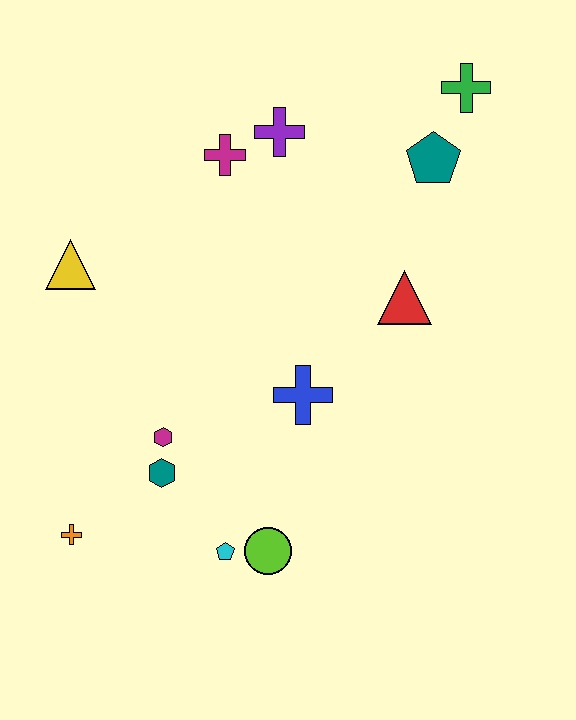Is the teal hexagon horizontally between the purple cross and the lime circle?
No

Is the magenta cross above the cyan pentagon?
Yes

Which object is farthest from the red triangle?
The orange cross is farthest from the red triangle.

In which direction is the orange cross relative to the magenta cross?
The orange cross is below the magenta cross.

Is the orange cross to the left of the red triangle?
Yes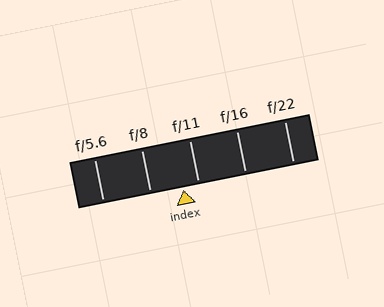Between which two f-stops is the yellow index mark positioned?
The index mark is between f/8 and f/11.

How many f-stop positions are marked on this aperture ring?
There are 5 f-stop positions marked.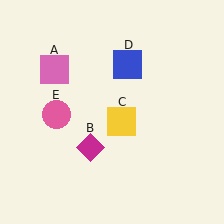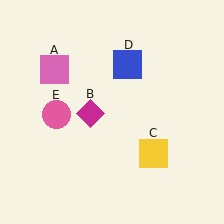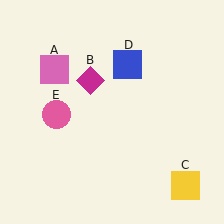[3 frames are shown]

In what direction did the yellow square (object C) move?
The yellow square (object C) moved down and to the right.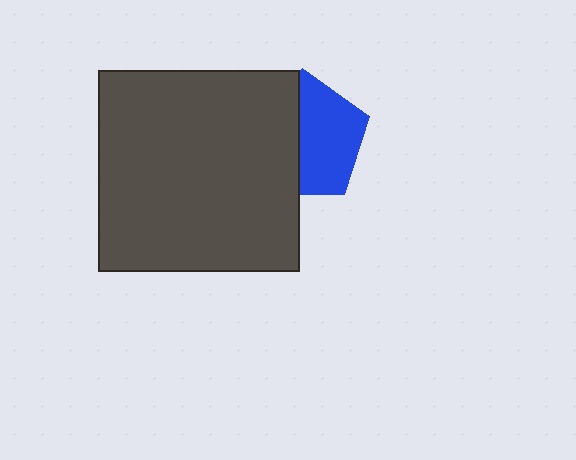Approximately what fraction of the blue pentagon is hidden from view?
Roughly 46% of the blue pentagon is hidden behind the dark gray square.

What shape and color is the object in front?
The object in front is a dark gray square.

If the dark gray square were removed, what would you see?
You would see the complete blue pentagon.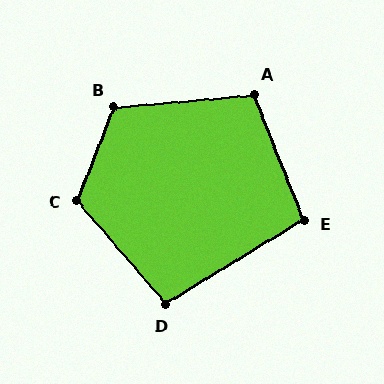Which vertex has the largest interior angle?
C, at approximately 118 degrees.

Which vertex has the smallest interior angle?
D, at approximately 99 degrees.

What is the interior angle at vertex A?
Approximately 107 degrees (obtuse).